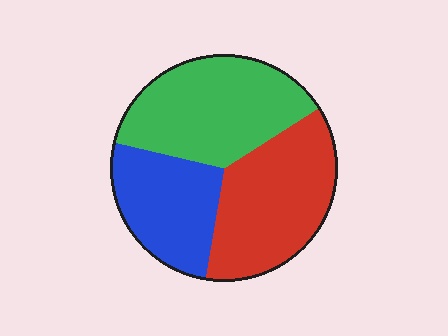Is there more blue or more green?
Green.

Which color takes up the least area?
Blue, at roughly 25%.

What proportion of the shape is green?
Green takes up between a third and a half of the shape.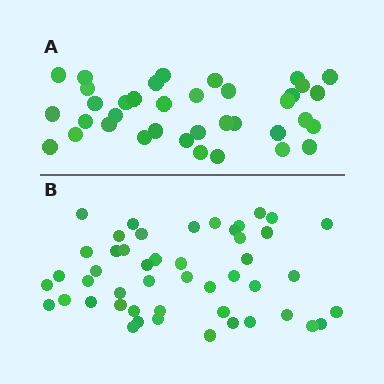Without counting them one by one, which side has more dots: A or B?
Region B (the bottom region) has more dots.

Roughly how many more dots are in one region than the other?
Region B has roughly 12 or so more dots than region A.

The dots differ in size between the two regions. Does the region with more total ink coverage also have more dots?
No. Region A has more total ink coverage because its dots are larger, but region B actually contains more individual dots. Total area can be misleading — the number of items is what matters here.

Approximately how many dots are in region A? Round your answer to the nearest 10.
About 40 dots. (The exact count is 37, which rounds to 40.)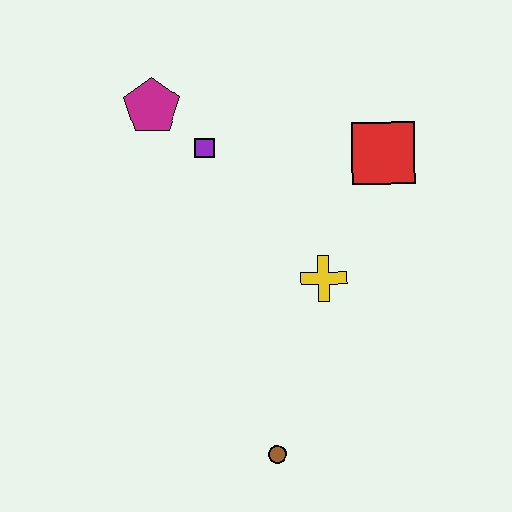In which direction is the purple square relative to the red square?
The purple square is to the left of the red square.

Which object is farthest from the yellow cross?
The magenta pentagon is farthest from the yellow cross.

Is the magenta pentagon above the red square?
Yes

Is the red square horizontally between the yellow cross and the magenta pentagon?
No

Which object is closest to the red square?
The yellow cross is closest to the red square.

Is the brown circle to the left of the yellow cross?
Yes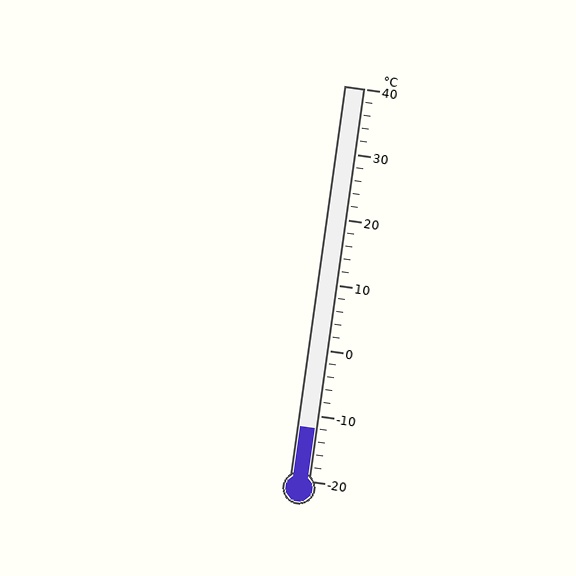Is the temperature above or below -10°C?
The temperature is below -10°C.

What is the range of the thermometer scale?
The thermometer scale ranges from -20°C to 40°C.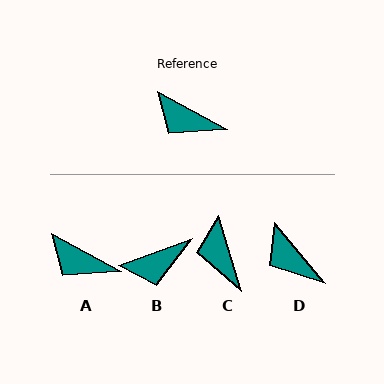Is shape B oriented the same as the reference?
No, it is off by about 48 degrees.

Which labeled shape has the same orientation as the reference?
A.